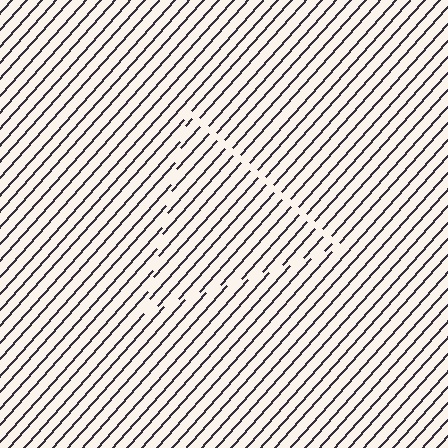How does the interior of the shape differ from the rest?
The interior of the shape contains the same grating, shifted by half a period — the contour is defined by the phase discontinuity where line-ends from the inner and outer gratings abut.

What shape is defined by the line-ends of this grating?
An illusory triangle. The interior of the shape contains the same grating, shifted by half a period — the contour is defined by the phase discontinuity where line-ends from the inner and outer gratings abut.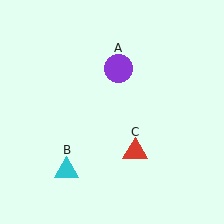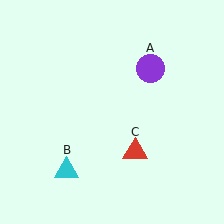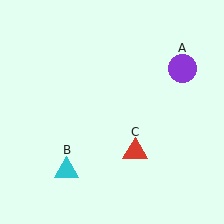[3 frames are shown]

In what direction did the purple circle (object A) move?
The purple circle (object A) moved right.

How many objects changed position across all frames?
1 object changed position: purple circle (object A).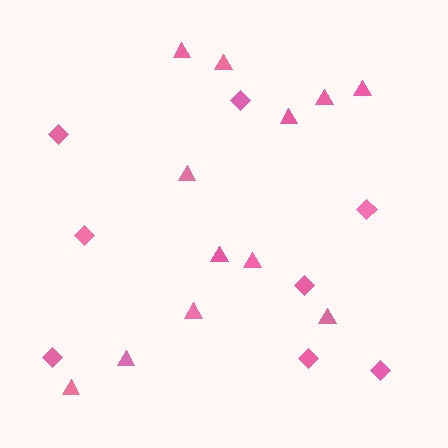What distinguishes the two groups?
There are 2 groups: one group of diamonds (8) and one group of triangles (12).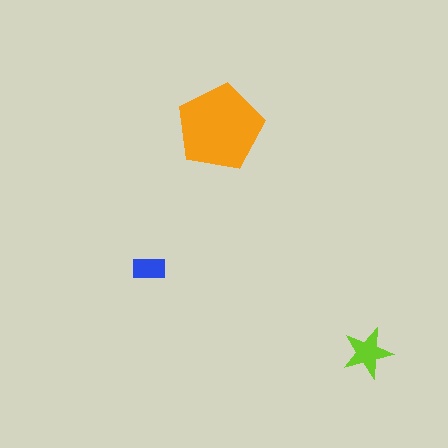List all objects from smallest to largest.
The blue rectangle, the lime star, the orange pentagon.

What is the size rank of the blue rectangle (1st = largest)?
3rd.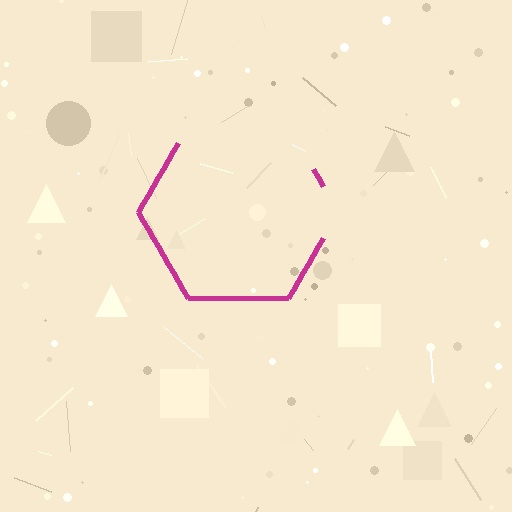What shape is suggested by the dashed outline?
The dashed outline suggests a hexagon.